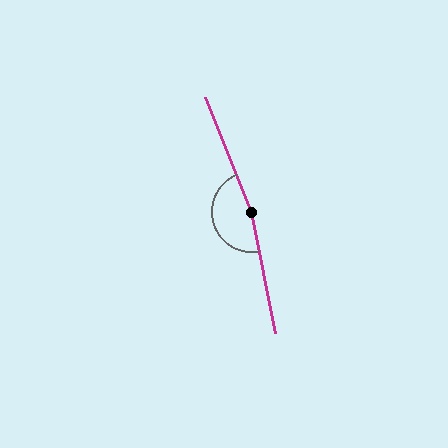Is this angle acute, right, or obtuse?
It is obtuse.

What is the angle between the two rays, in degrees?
Approximately 169 degrees.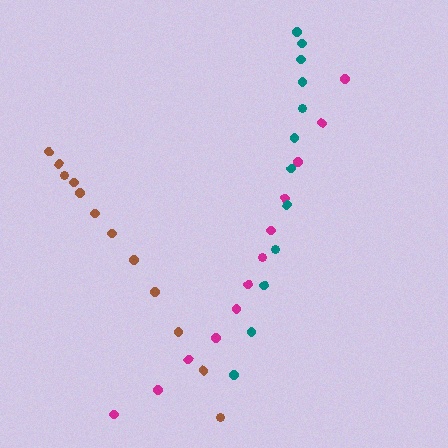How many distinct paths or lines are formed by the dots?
There are 3 distinct paths.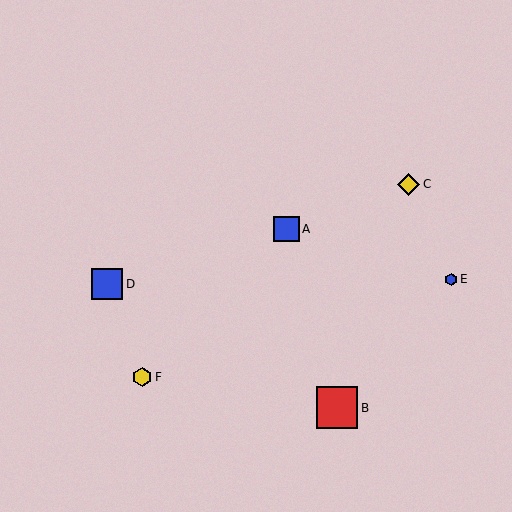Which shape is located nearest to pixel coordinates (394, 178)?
The yellow diamond (labeled C) at (409, 184) is nearest to that location.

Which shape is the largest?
The red square (labeled B) is the largest.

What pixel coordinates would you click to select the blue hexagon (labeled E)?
Click at (451, 279) to select the blue hexagon E.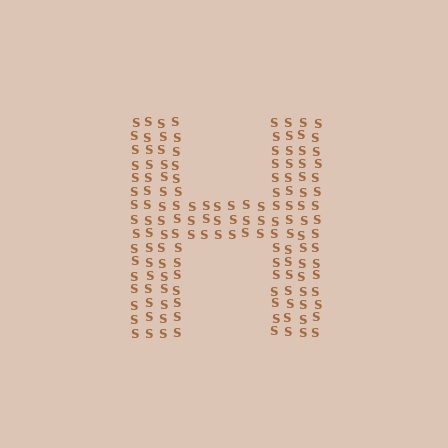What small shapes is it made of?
It is made of small letter S's.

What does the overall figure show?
The overall figure shows the letter H.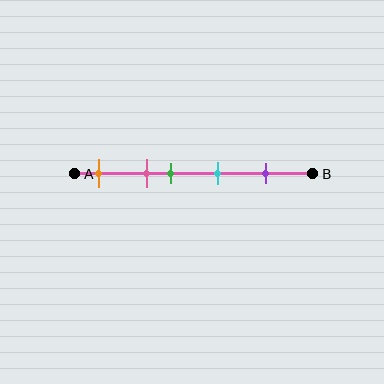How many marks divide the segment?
There are 5 marks dividing the segment.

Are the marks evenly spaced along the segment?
No, the marks are not evenly spaced.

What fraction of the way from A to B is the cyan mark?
The cyan mark is approximately 60% (0.6) of the way from A to B.